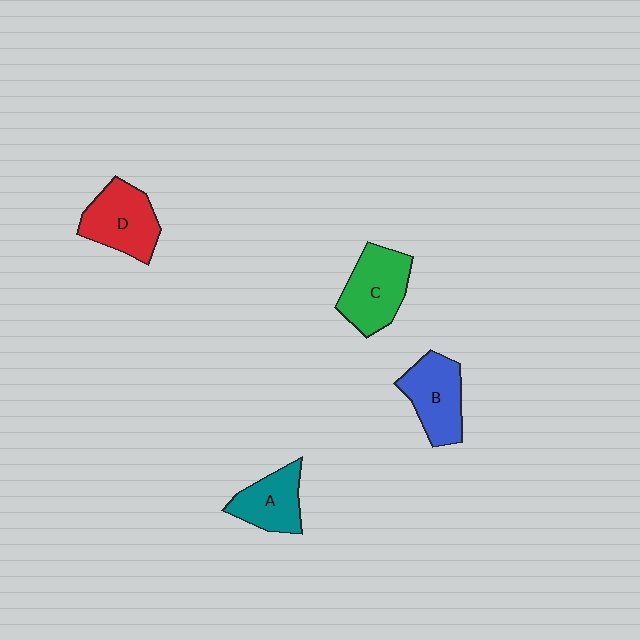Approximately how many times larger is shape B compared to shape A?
Approximately 1.2 times.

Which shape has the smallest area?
Shape A (teal).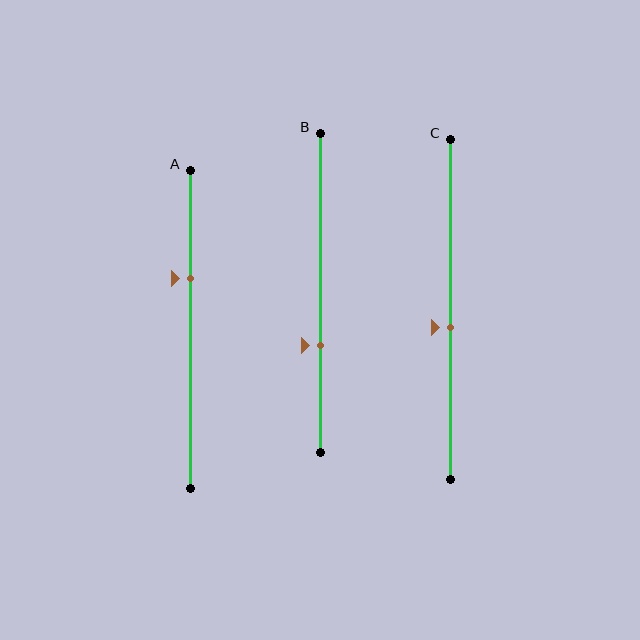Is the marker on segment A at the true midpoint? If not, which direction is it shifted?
No, the marker on segment A is shifted upward by about 16% of the segment length.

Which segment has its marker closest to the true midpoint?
Segment C has its marker closest to the true midpoint.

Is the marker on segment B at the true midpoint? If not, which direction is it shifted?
No, the marker on segment B is shifted downward by about 16% of the segment length.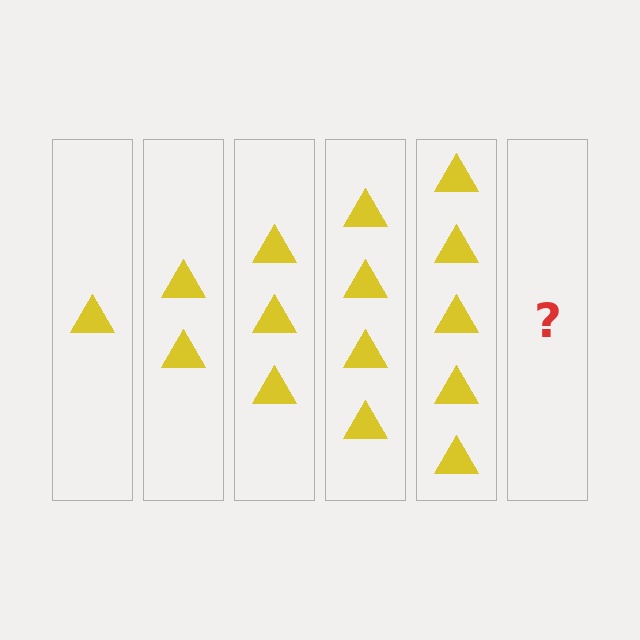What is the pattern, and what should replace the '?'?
The pattern is that each step adds one more triangle. The '?' should be 6 triangles.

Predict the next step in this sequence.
The next step is 6 triangles.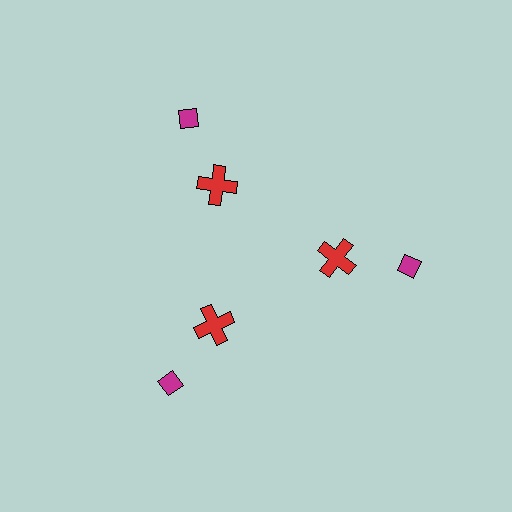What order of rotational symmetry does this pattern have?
This pattern has 3-fold rotational symmetry.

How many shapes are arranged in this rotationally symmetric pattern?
There are 6 shapes, arranged in 3 groups of 2.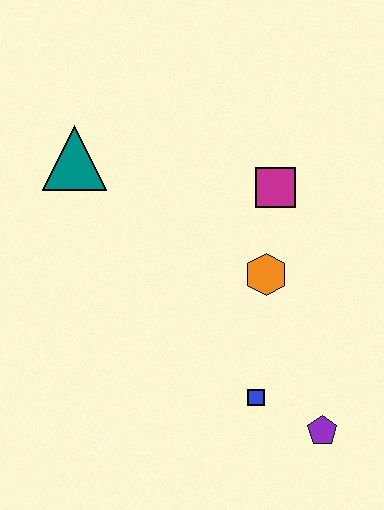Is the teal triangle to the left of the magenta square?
Yes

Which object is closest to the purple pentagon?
The blue square is closest to the purple pentagon.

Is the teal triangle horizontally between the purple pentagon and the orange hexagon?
No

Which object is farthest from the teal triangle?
The purple pentagon is farthest from the teal triangle.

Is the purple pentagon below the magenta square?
Yes